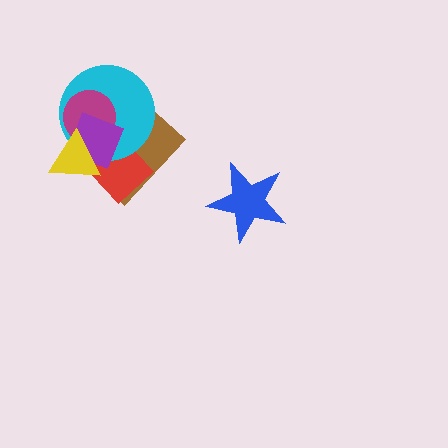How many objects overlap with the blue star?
0 objects overlap with the blue star.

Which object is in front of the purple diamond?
The yellow triangle is in front of the purple diamond.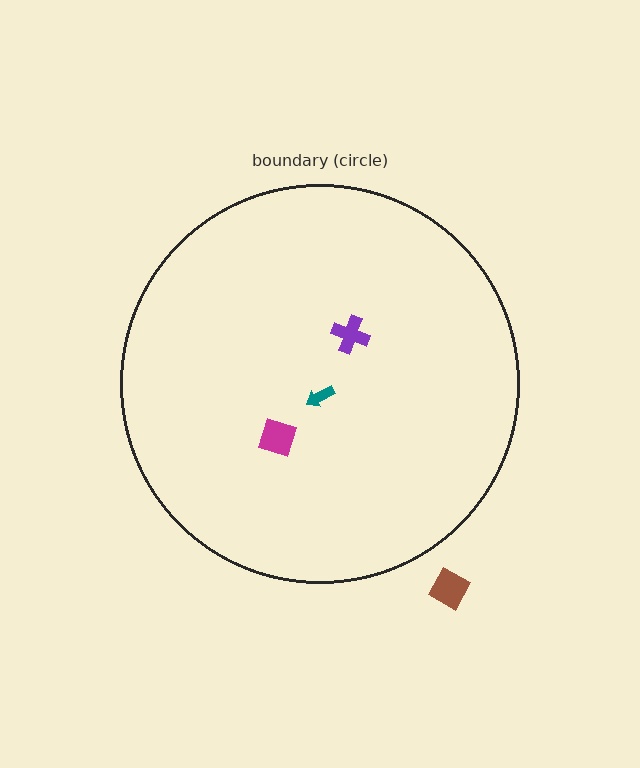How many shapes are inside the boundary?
3 inside, 1 outside.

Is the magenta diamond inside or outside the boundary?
Inside.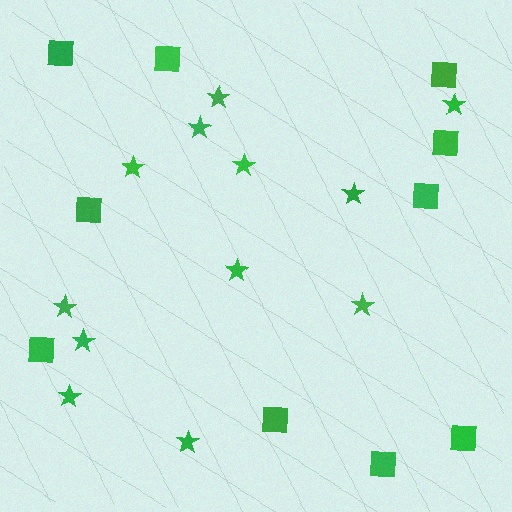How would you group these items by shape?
There are 2 groups: one group of squares (10) and one group of stars (12).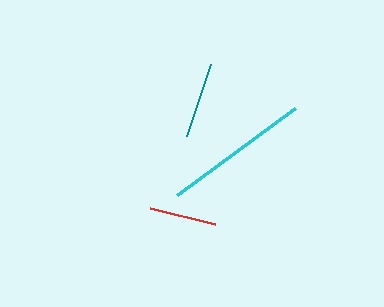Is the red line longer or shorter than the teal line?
The teal line is longer than the red line.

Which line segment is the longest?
The cyan line is the longest at approximately 147 pixels.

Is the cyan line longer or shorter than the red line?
The cyan line is longer than the red line.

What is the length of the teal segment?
The teal segment is approximately 75 pixels long.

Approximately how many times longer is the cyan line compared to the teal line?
The cyan line is approximately 1.9 times the length of the teal line.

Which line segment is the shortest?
The red line is the shortest at approximately 67 pixels.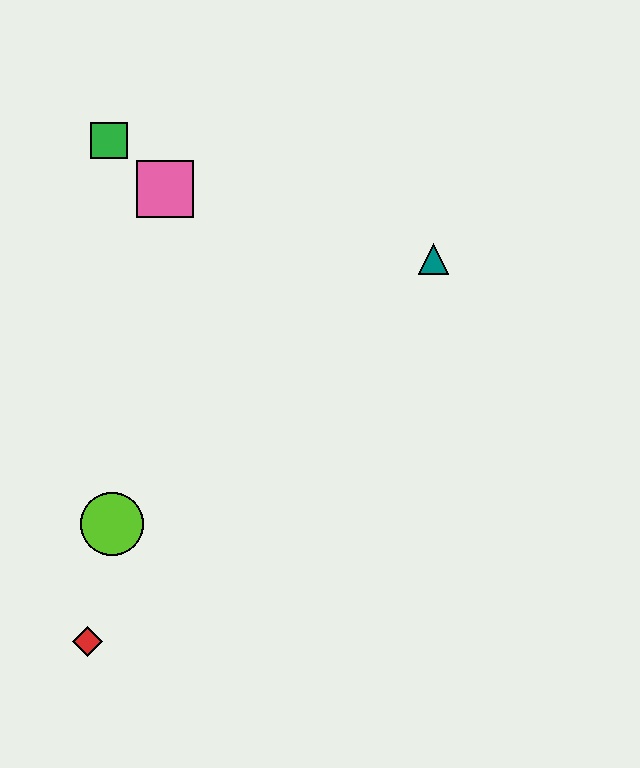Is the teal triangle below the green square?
Yes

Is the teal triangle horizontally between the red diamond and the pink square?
No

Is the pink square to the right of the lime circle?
Yes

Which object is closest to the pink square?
The green square is closest to the pink square.